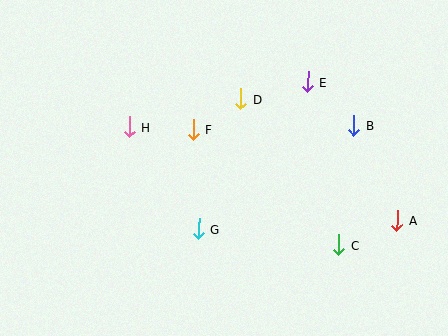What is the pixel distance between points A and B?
The distance between A and B is 104 pixels.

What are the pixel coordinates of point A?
Point A is at (397, 220).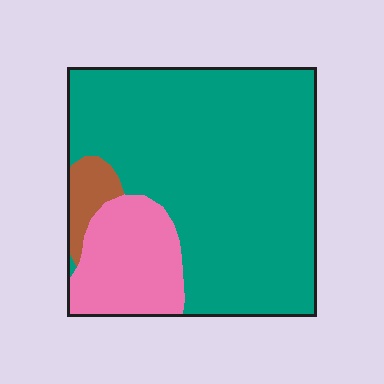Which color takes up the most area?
Teal, at roughly 75%.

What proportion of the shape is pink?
Pink takes up about one fifth (1/5) of the shape.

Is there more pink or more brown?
Pink.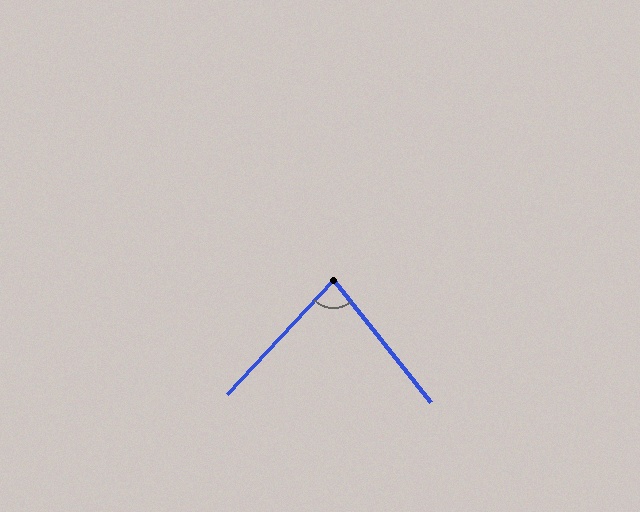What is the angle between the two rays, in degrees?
Approximately 82 degrees.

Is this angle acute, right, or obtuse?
It is acute.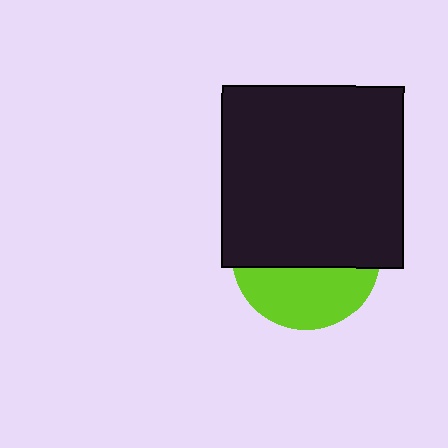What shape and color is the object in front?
The object in front is a black square.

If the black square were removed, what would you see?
You would see the complete lime circle.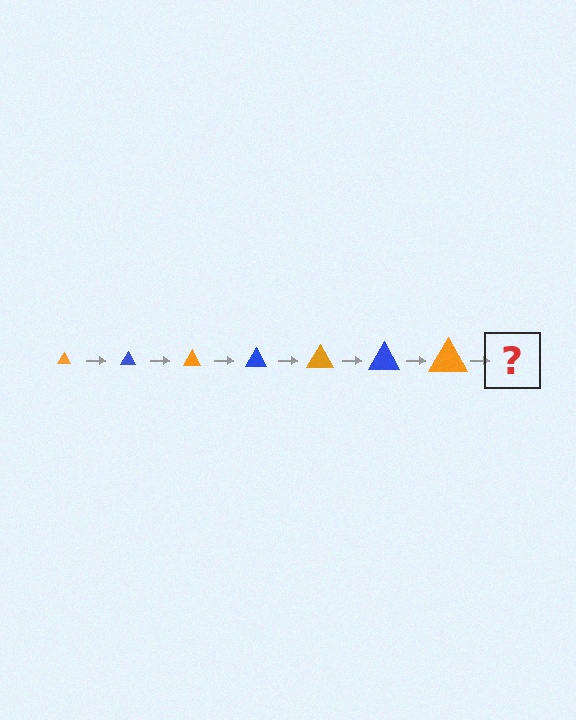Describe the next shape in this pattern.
It should be a blue triangle, larger than the previous one.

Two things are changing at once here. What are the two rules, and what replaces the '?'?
The two rules are that the triangle grows larger each step and the color cycles through orange and blue. The '?' should be a blue triangle, larger than the previous one.